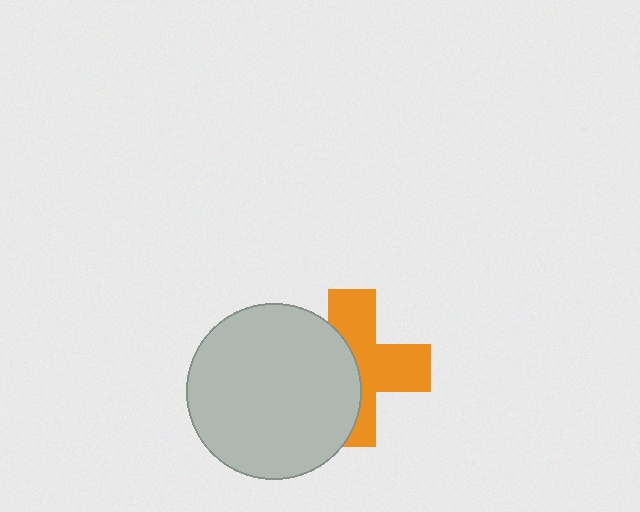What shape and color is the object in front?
The object in front is a light gray circle.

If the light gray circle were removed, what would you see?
You would see the complete orange cross.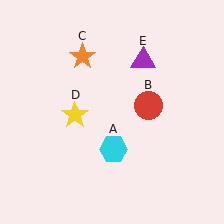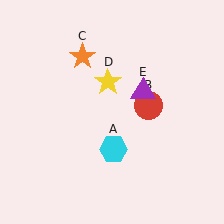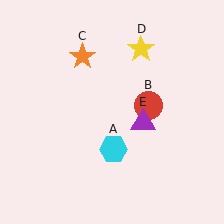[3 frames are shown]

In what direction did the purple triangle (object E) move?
The purple triangle (object E) moved down.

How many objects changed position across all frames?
2 objects changed position: yellow star (object D), purple triangle (object E).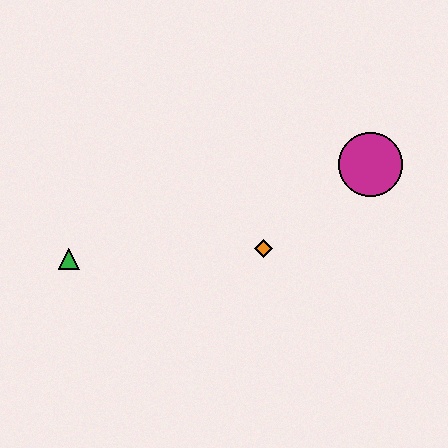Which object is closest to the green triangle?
The orange diamond is closest to the green triangle.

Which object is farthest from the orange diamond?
The green triangle is farthest from the orange diamond.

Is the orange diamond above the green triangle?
Yes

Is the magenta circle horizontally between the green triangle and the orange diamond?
No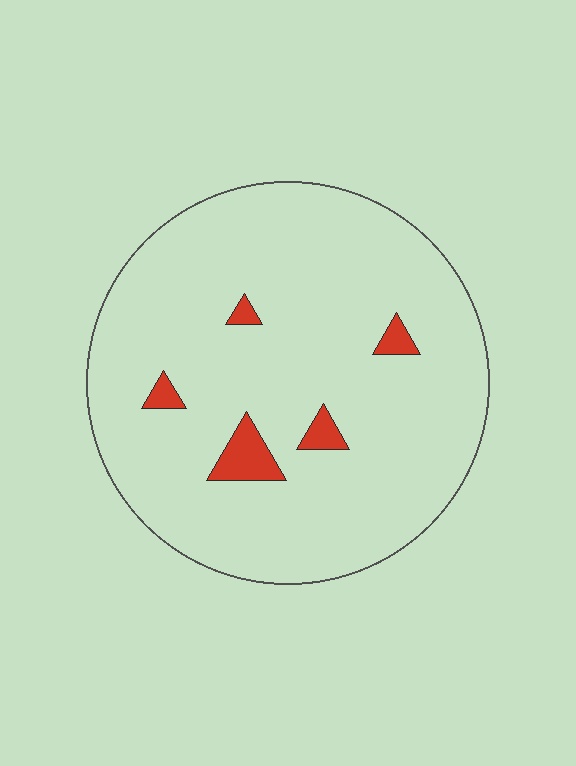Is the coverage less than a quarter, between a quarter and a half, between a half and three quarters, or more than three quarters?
Less than a quarter.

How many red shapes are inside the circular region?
5.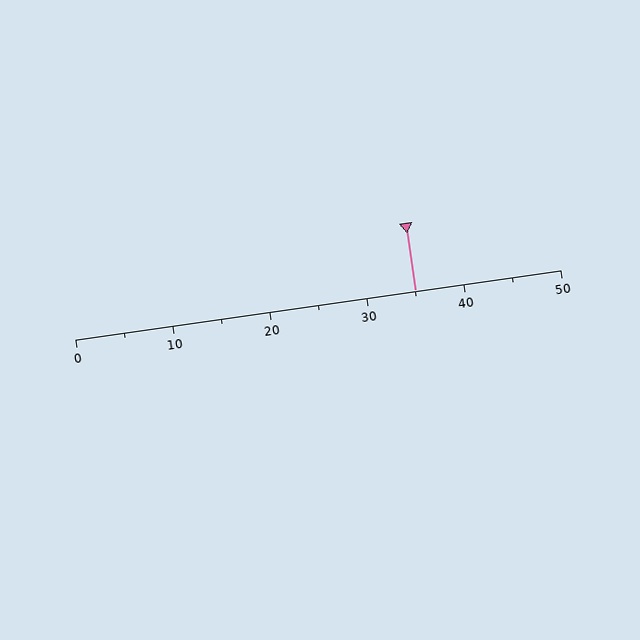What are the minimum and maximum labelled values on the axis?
The axis runs from 0 to 50.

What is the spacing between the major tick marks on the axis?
The major ticks are spaced 10 apart.